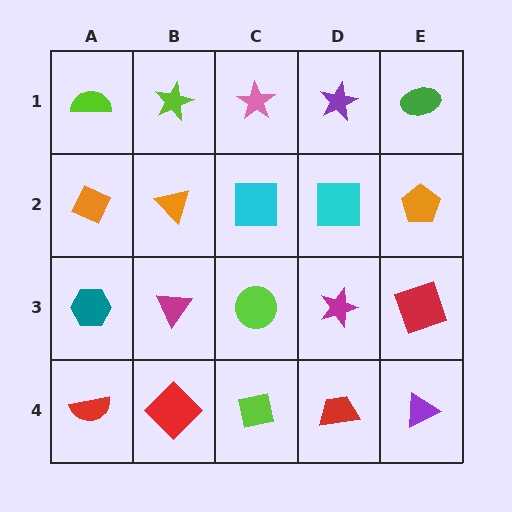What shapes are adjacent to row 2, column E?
A green ellipse (row 1, column E), a red square (row 3, column E), a cyan square (row 2, column D).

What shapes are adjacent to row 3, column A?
An orange diamond (row 2, column A), a red semicircle (row 4, column A), a magenta triangle (row 3, column B).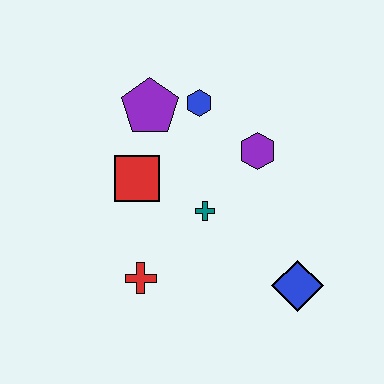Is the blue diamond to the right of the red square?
Yes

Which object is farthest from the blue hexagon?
The blue diamond is farthest from the blue hexagon.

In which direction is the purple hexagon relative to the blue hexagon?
The purple hexagon is to the right of the blue hexagon.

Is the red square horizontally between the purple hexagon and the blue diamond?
No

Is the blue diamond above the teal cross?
No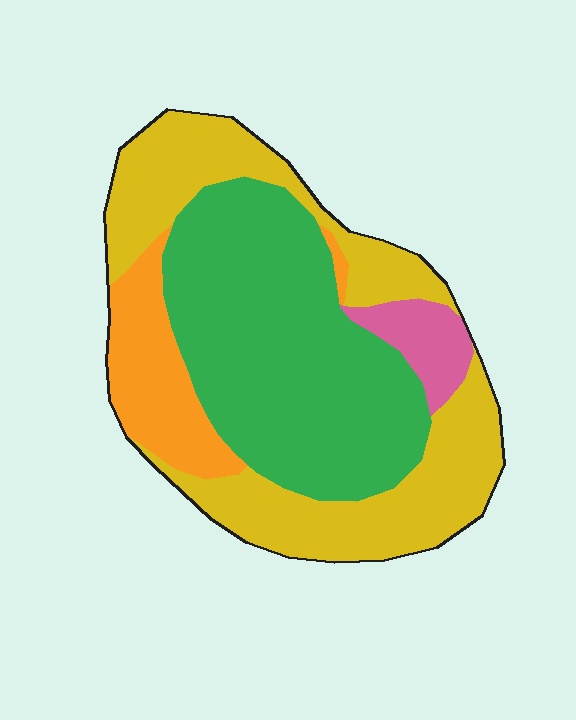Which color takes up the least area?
Pink, at roughly 5%.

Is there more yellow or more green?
Green.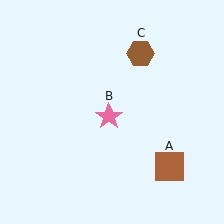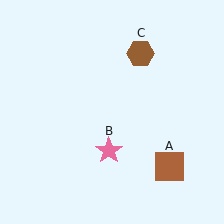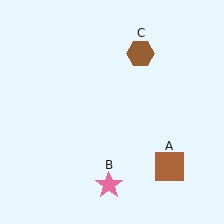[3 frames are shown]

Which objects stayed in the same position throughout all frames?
Brown square (object A) and brown hexagon (object C) remained stationary.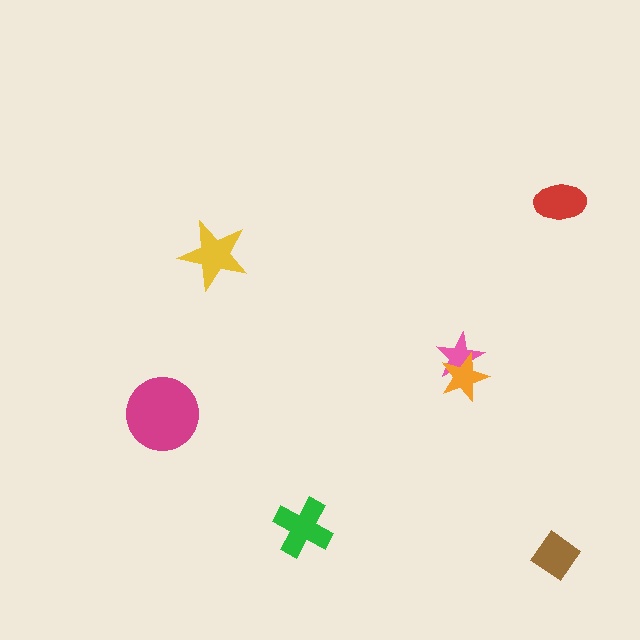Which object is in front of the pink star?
The orange star is in front of the pink star.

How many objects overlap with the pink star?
1 object overlaps with the pink star.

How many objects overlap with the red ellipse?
0 objects overlap with the red ellipse.